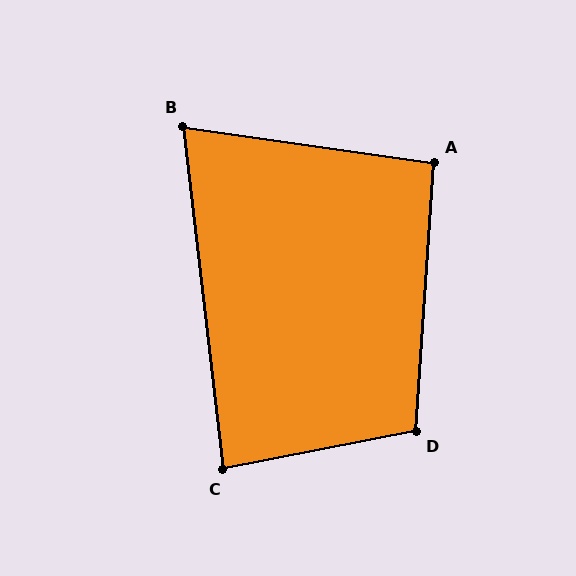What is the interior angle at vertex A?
Approximately 94 degrees (approximately right).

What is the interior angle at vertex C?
Approximately 86 degrees (approximately right).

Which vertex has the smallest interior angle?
B, at approximately 75 degrees.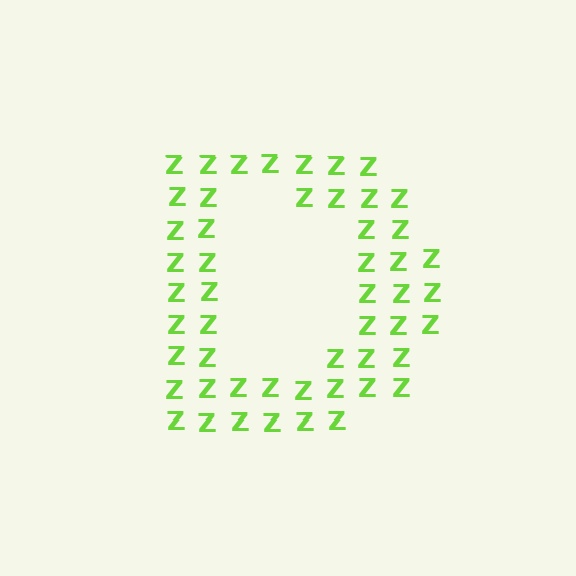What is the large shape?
The large shape is the letter D.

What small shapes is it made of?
It is made of small letter Z's.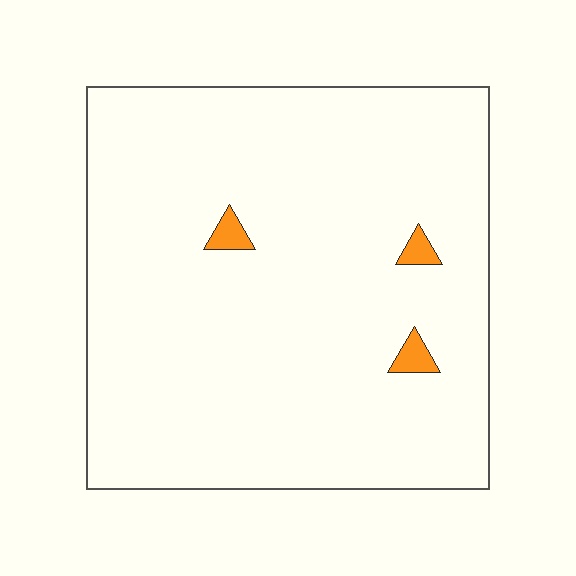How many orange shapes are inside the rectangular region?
3.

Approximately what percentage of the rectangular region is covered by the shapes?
Approximately 0%.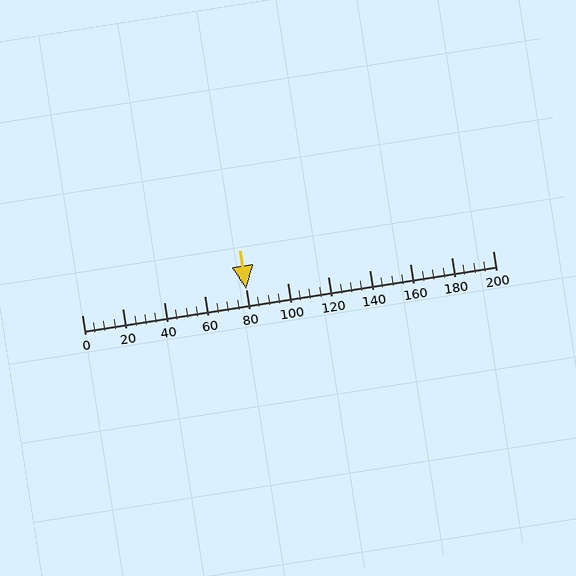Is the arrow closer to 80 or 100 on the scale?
The arrow is closer to 80.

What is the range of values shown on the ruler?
The ruler shows values from 0 to 200.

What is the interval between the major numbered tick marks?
The major tick marks are spaced 20 units apart.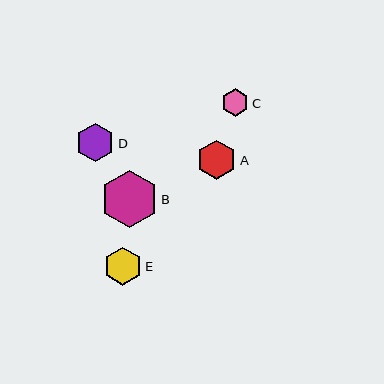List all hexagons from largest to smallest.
From largest to smallest: B, A, D, E, C.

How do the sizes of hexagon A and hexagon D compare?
Hexagon A and hexagon D are approximately the same size.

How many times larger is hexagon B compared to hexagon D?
Hexagon B is approximately 1.5 times the size of hexagon D.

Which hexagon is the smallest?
Hexagon C is the smallest with a size of approximately 27 pixels.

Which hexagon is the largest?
Hexagon B is the largest with a size of approximately 57 pixels.